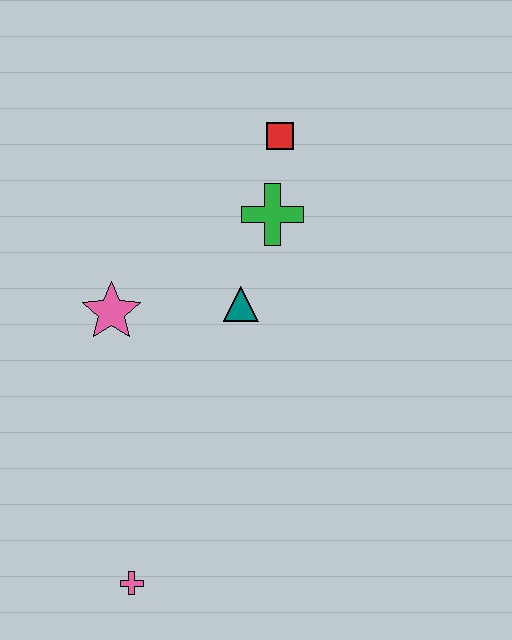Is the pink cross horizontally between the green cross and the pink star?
Yes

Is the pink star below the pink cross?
No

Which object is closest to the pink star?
The teal triangle is closest to the pink star.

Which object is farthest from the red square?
The pink cross is farthest from the red square.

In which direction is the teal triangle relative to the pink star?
The teal triangle is to the right of the pink star.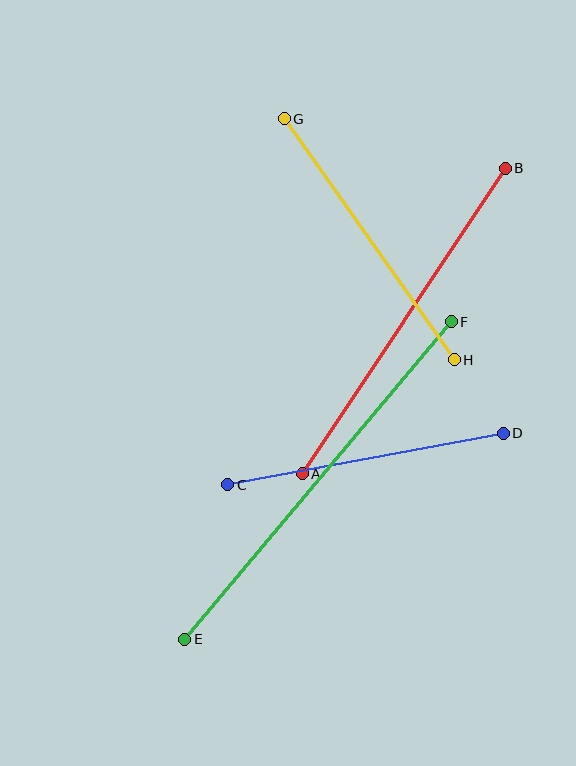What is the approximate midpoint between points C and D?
The midpoint is at approximately (365, 459) pixels.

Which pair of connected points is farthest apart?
Points E and F are farthest apart.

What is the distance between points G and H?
The distance is approximately 295 pixels.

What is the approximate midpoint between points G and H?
The midpoint is at approximately (369, 239) pixels.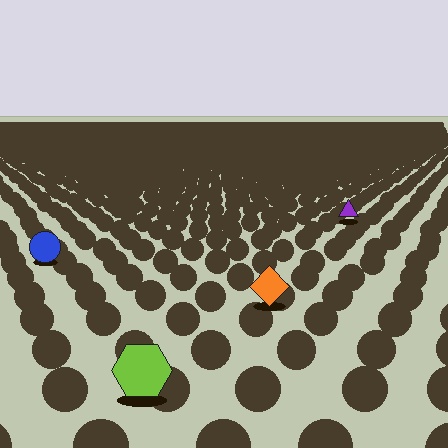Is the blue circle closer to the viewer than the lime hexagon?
No. The lime hexagon is closer — you can tell from the texture gradient: the ground texture is coarser near it.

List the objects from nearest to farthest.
From nearest to farthest: the lime hexagon, the orange diamond, the blue circle, the purple triangle.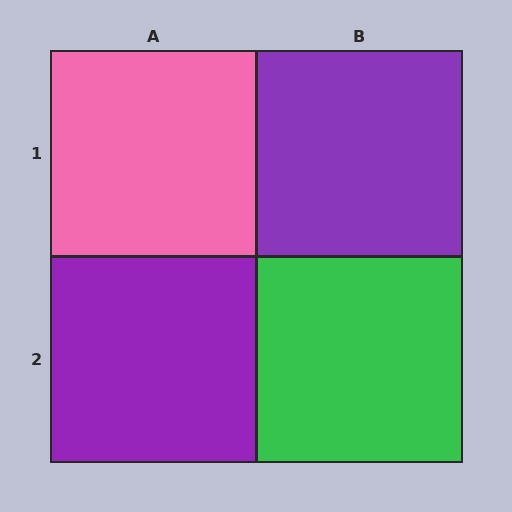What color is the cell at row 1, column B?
Purple.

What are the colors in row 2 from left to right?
Purple, green.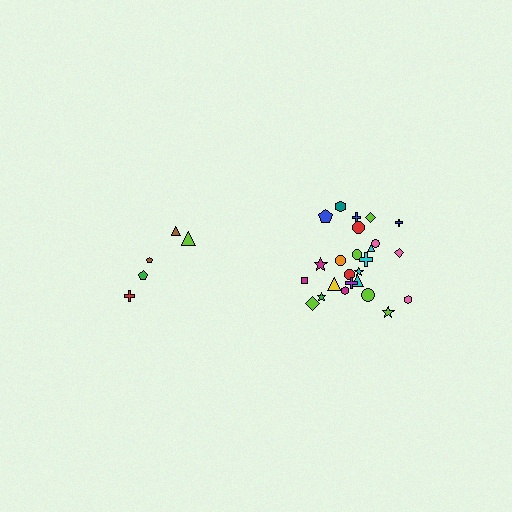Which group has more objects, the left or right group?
The right group.